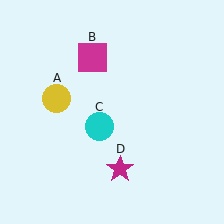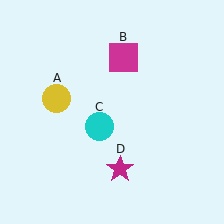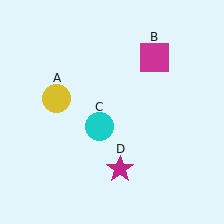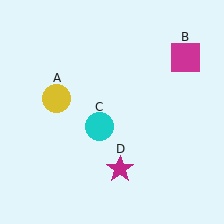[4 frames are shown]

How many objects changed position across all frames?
1 object changed position: magenta square (object B).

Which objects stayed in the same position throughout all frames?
Yellow circle (object A) and cyan circle (object C) and magenta star (object D) remained stationary.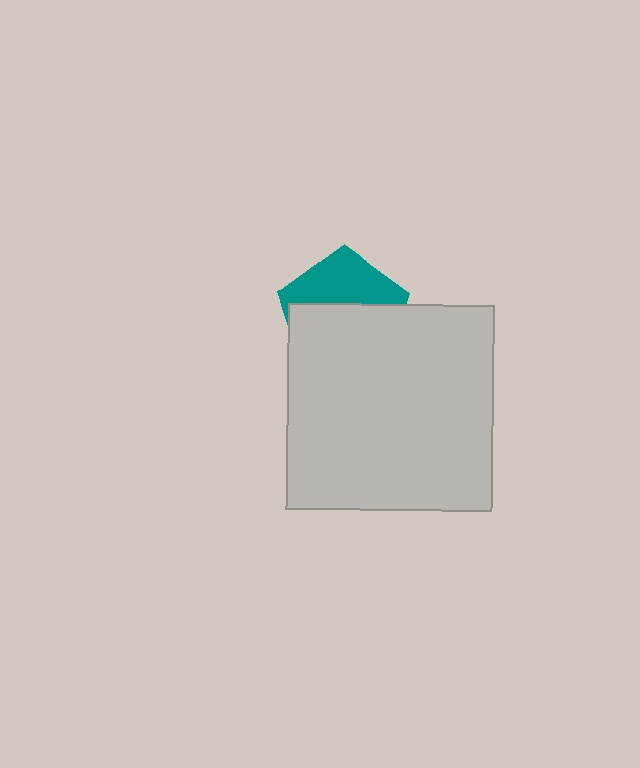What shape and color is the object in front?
The object in front is a light gray square.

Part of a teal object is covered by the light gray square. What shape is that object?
It is a pentagon.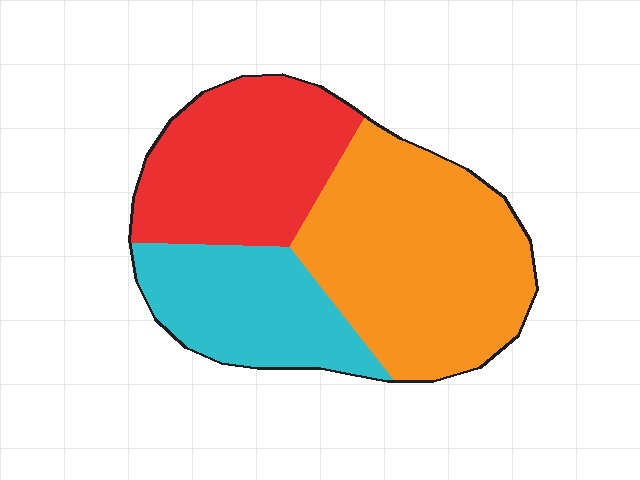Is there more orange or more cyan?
Orange.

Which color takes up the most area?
Orange, at roughly 45%.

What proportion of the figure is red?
Red takes up about one third (1/3) of the figure.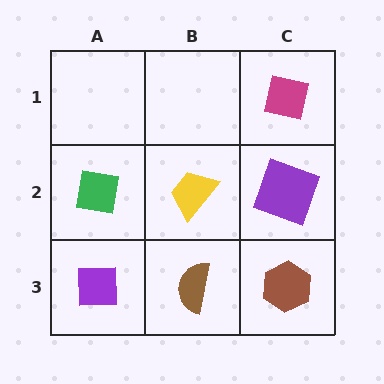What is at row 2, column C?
A purple square.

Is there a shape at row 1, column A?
No, that cell is empty.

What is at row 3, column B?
A brown semicircle.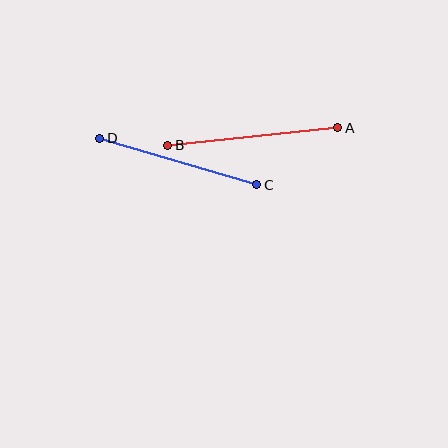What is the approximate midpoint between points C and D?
The midpoint is at approximately (178, 161) pixels.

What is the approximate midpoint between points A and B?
The midpoint is at approximately (253, 137) pixels.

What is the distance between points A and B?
The distance is approximately 171 pixels.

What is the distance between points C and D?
The distance is approximately 164 pixels.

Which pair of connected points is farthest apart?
Points A and B are farthest apart.